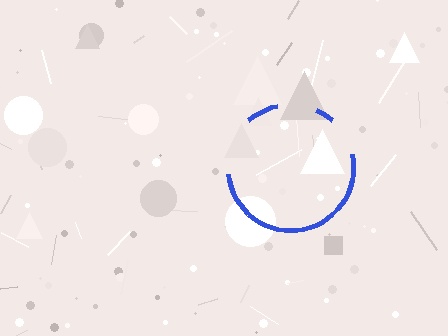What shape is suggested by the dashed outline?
The dashed outline suggests a circle.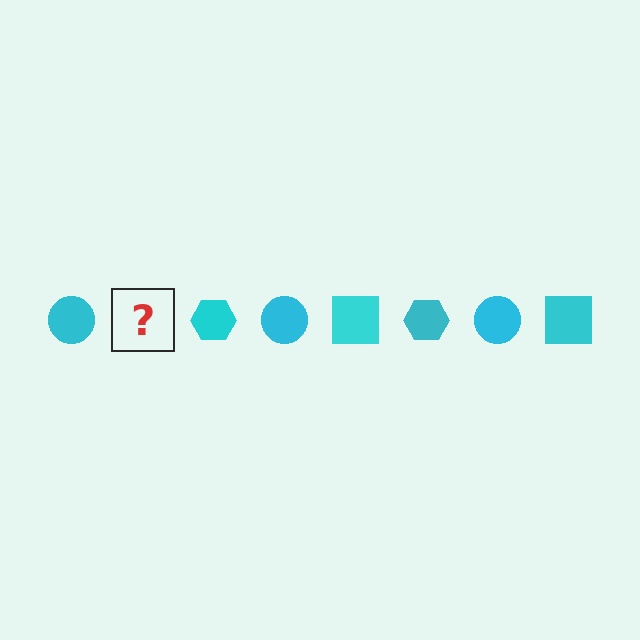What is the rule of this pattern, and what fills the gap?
The rule is that the pattern cycles through circle, square, hexagon shapes in cyan. The gap should be filled with a cyan square.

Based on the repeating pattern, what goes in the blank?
The blank should be a cyan square.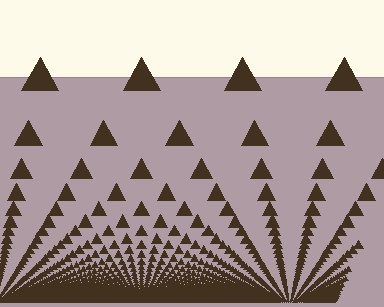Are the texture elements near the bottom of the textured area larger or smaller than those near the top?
Smaller. The gradient is inverted — elements near the bottom are smaller and denser.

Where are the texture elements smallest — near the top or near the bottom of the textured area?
Near the bottom.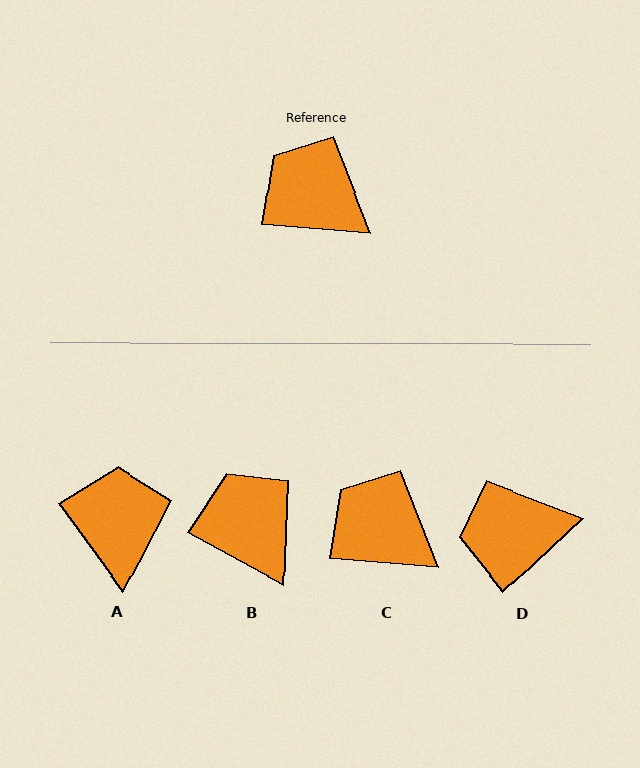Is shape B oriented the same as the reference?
No, it is off by about 24 degrees.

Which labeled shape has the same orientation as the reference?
C.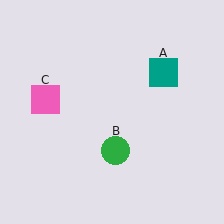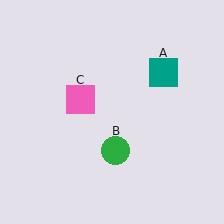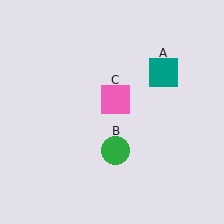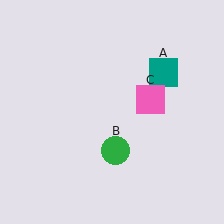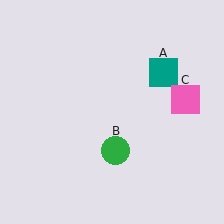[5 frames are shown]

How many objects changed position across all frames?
1 object changed position: pink square (object C).